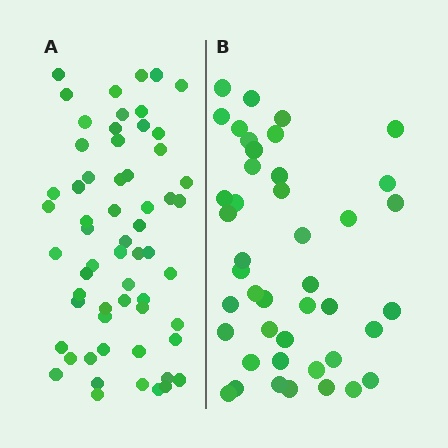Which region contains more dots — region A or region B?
Region A (the left region) has more dots.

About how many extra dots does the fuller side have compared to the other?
Region A has approximately 15 more dots than region B.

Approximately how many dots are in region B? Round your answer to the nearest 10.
About 40 dots. (The exact count is 43, which rounds to 40.)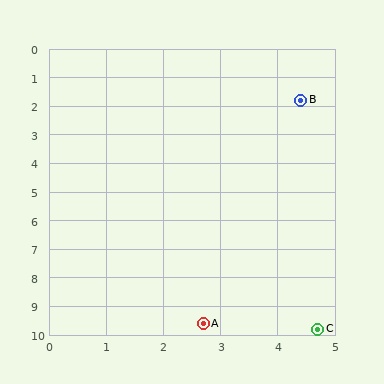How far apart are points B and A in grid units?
Points B and A are about 8.0 grid units apart.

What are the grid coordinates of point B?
Point B is at approximately (4.4, 1.8).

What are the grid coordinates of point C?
Point C is at approximately (4.7, 9.8).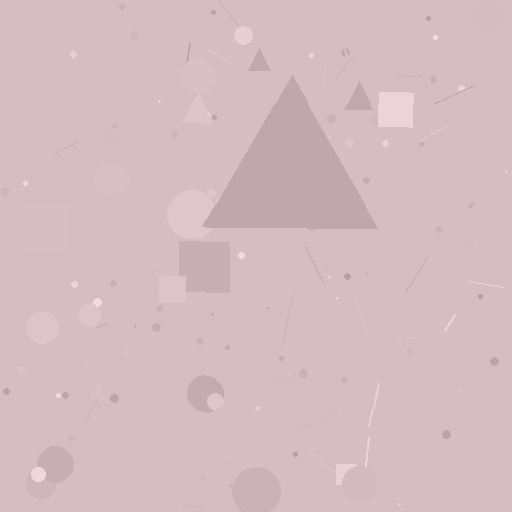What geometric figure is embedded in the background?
A triangle is embedded in the background.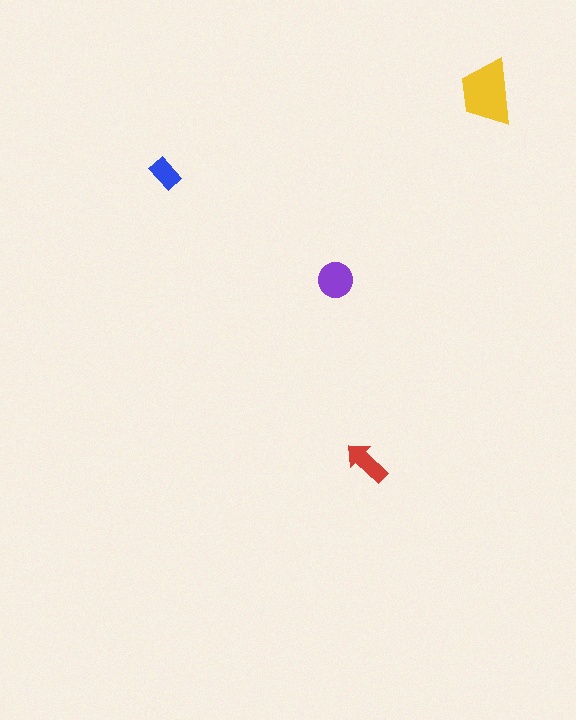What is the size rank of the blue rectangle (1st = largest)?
4th.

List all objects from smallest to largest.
The blue rectangle, the red arrow, the purple circle, the yellow trapezoid.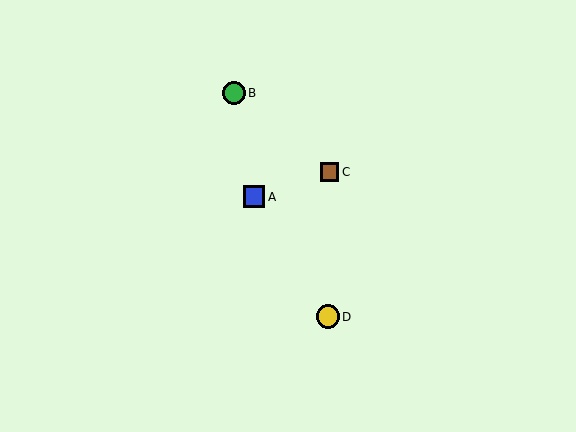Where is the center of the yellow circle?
The center of the yellow circle is at (328, 317).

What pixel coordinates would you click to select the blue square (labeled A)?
Click at (254, 197) to select the blue square A.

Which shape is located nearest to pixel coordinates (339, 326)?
The yellow circle (labeled D) at (328, 317) is nearest to that location.